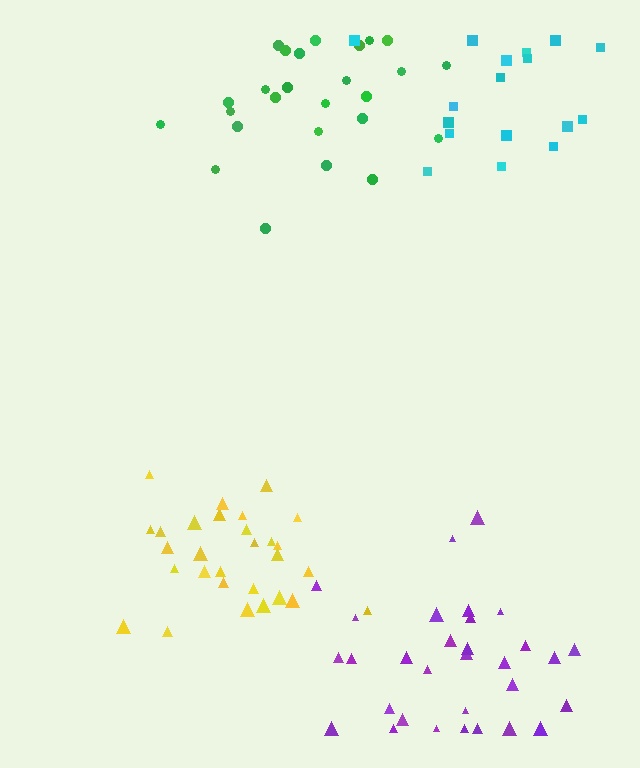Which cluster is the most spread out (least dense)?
Cyan.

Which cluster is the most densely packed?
Yellow.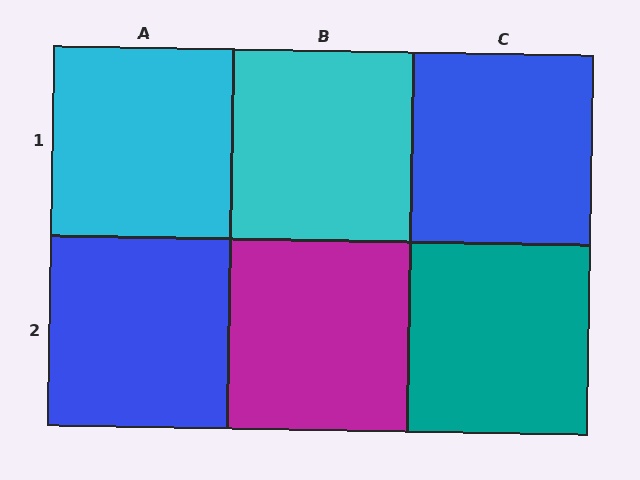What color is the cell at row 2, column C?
Teal.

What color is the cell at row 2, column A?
Blue.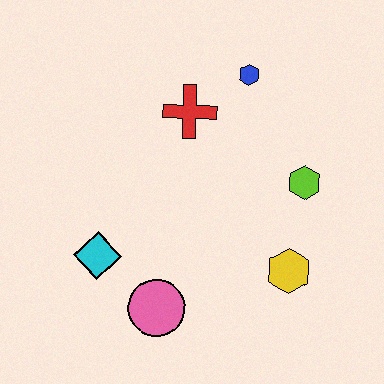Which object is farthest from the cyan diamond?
The blue hexagon is farthest from the cyan diamond.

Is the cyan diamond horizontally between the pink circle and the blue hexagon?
No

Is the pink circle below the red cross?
Yes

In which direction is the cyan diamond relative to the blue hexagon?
The cyan diamond is below the blue hexagon.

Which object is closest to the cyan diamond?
The pink circle is closest to the cyan diamond.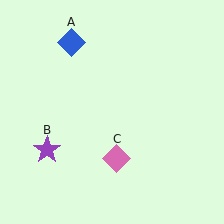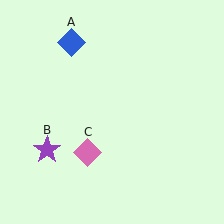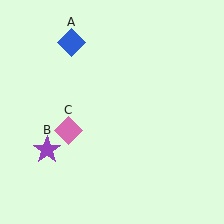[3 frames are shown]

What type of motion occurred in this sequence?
The pink diamond (object C) rotated clockwise around the center of the scene.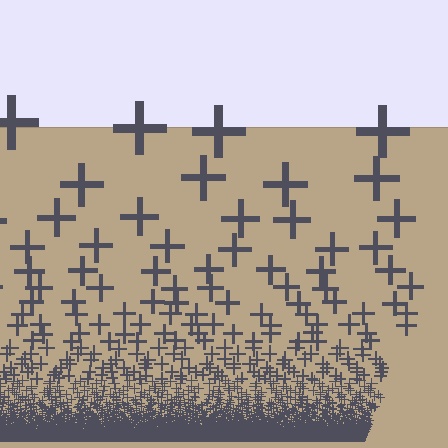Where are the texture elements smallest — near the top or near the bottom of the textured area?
Near the bottom.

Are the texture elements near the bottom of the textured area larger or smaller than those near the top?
Smaller. The gradient is inverted — elements near the bottom are smaller and denser.